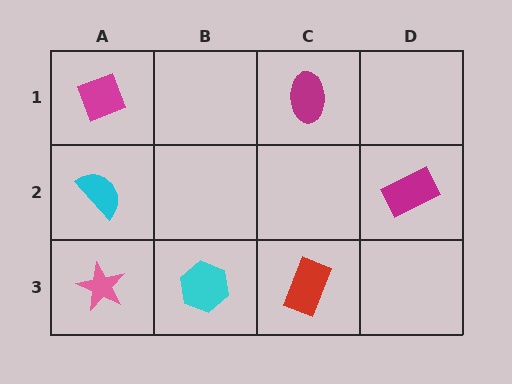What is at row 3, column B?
A cyan hexagon.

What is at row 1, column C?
A magenta ellipse.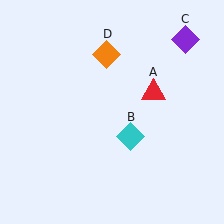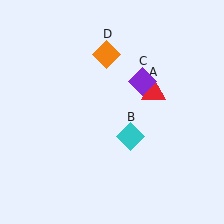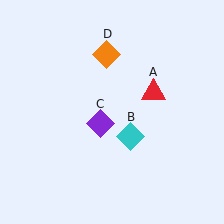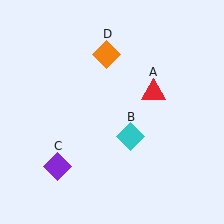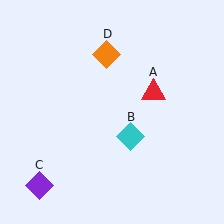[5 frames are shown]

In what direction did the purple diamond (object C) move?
The purple diamond (object C) moved down and to the left.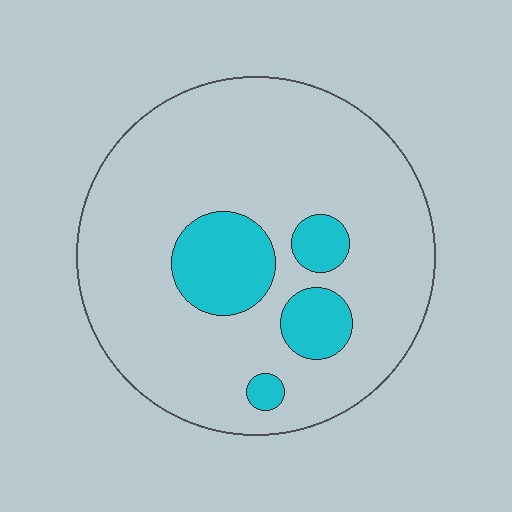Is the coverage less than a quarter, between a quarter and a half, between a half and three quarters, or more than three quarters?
Less than a quarter.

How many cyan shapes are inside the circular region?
4.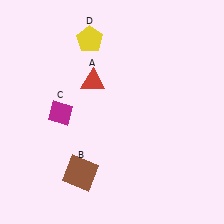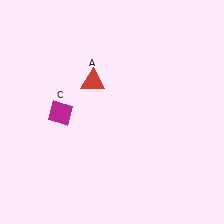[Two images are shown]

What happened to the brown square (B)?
The brown square (B) was removed in Image 2. It was in the bottom-left area of Image 1.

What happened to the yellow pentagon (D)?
The yellow pentagon (D) was removed in Image 2. It was in the top-left area of Image 1.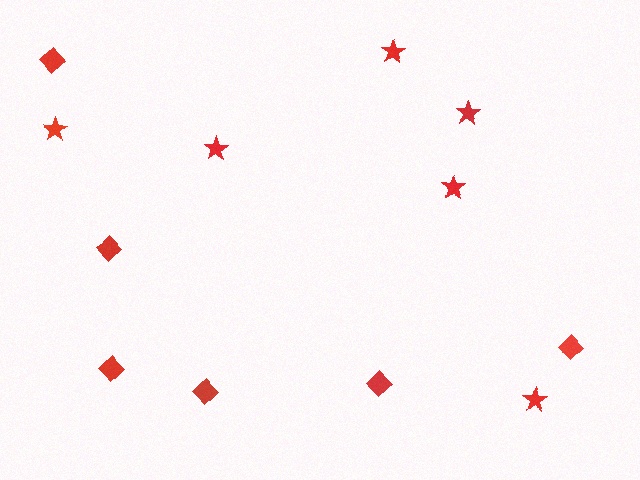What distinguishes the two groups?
There are 2 groups: one group of stars (6) and one group of diamonds (6).